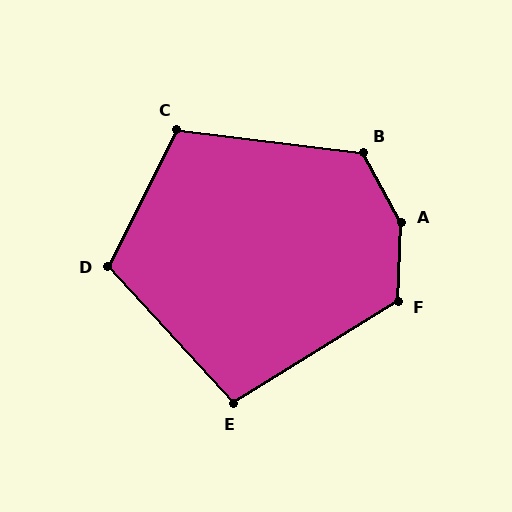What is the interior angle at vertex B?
Approximately 125 degrees (obtuse).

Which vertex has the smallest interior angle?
E, at approximately 101 degrees.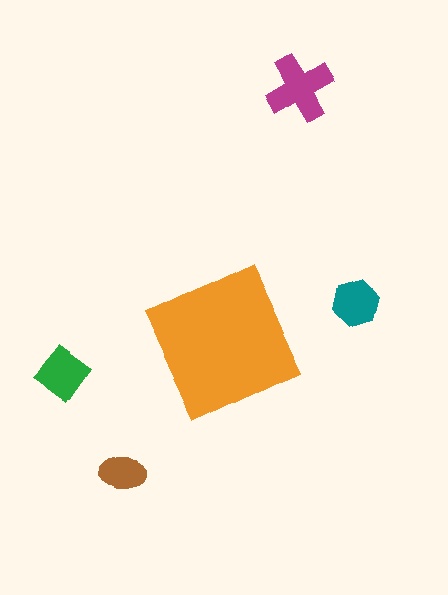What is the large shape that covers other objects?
An orange diamond.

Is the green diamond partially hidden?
No, the green diamond is fully visible.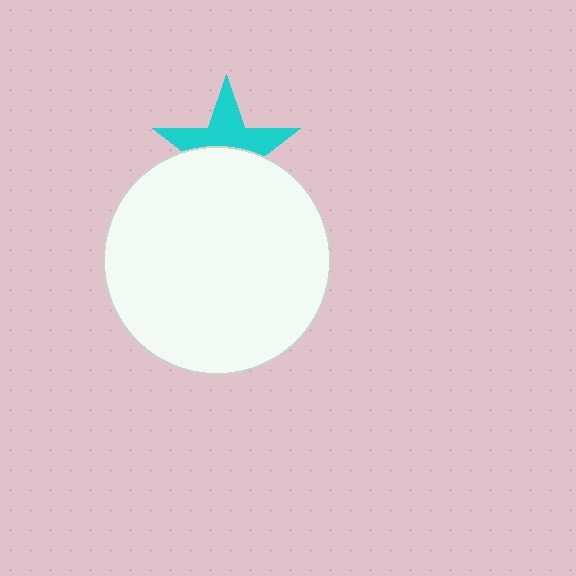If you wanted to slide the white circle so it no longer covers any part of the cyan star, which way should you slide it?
Slide it down — that is the most direct way to separate the two shapes.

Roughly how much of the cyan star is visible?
About half of it is visible (roughly 49%).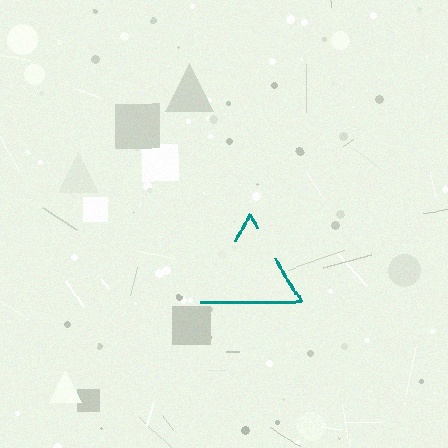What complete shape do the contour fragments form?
The contour fragments form a triangle.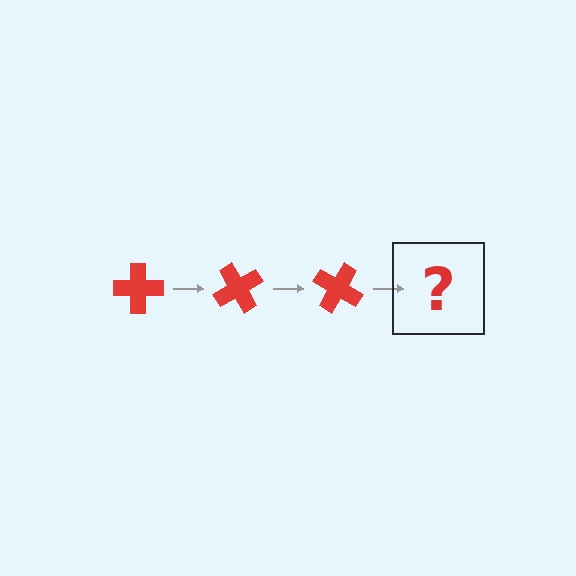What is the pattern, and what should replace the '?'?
The pattern is that the cross rotates 60 degrees each step. The '?' should be a red cross rotated 180 degrees.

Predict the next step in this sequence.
The next step is a red cross rotated 180 degrees.